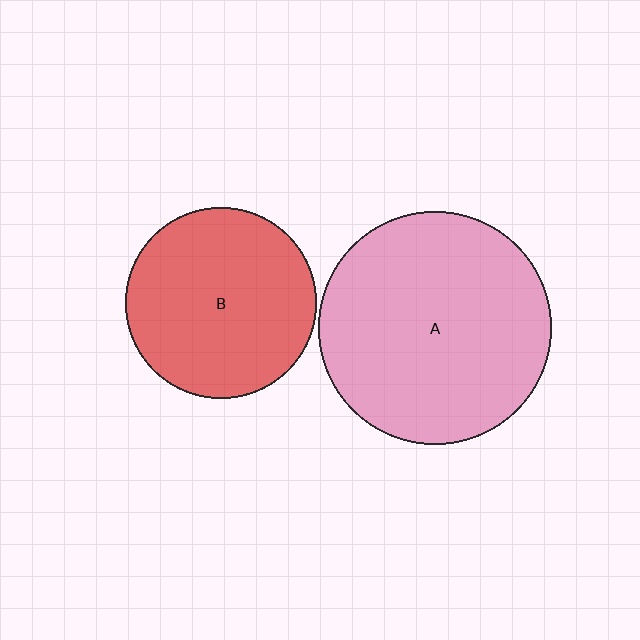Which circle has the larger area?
Circle A (pink).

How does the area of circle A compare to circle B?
Approximately 1.5 times.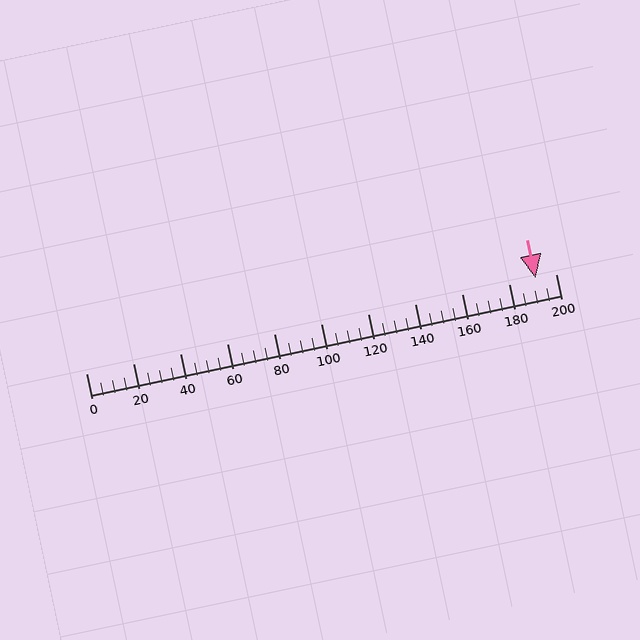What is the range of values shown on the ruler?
The ruler shows values from 0 to 200.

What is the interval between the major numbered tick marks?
The major tick marks are spaced 20 units apart.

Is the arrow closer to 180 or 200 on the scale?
The arrow is closer to 200.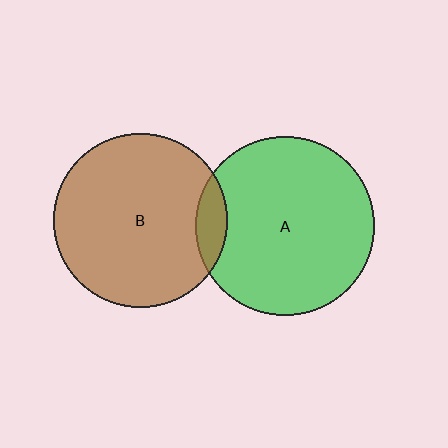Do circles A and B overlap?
Yes.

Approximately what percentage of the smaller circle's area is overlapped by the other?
Approximately 10%.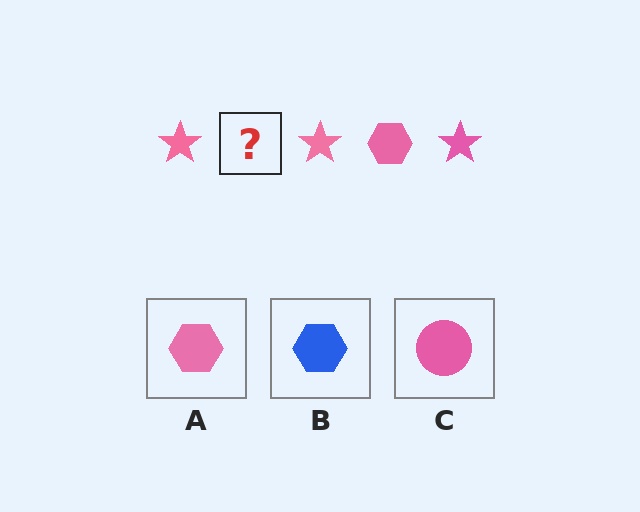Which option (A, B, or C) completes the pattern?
A.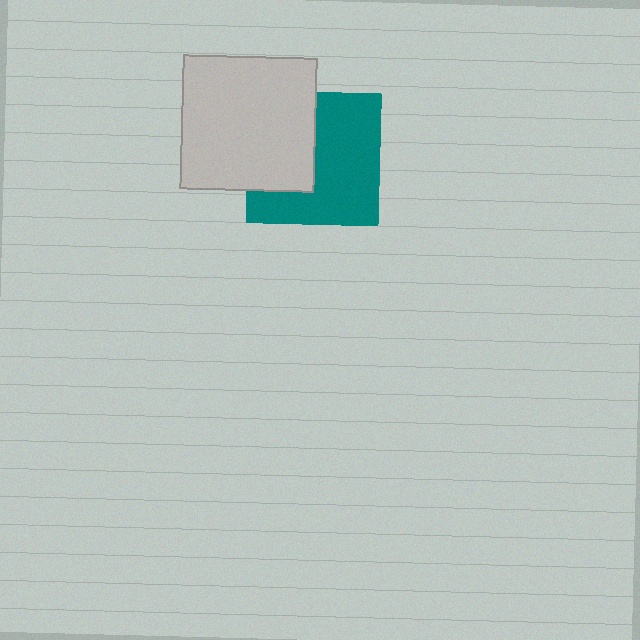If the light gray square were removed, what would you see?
You would see the complete teal square.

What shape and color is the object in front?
The object in front is a light gray square.